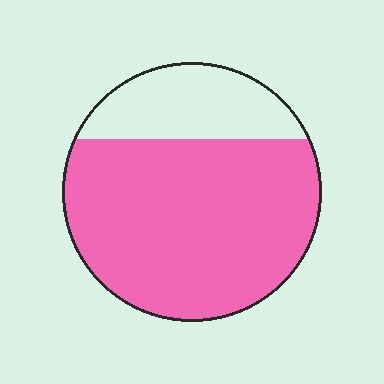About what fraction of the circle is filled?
About three quarters (3/4).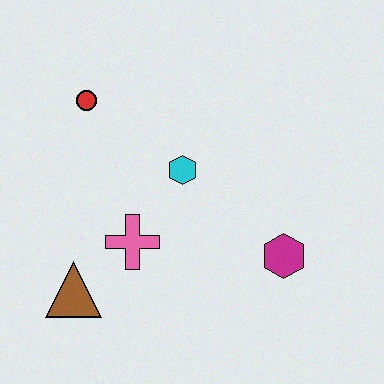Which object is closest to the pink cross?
The brown triangle is closest to the pink cross.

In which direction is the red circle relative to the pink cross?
The red circle is above the pink cross.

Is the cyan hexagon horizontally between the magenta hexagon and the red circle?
Yes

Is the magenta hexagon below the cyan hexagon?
Yes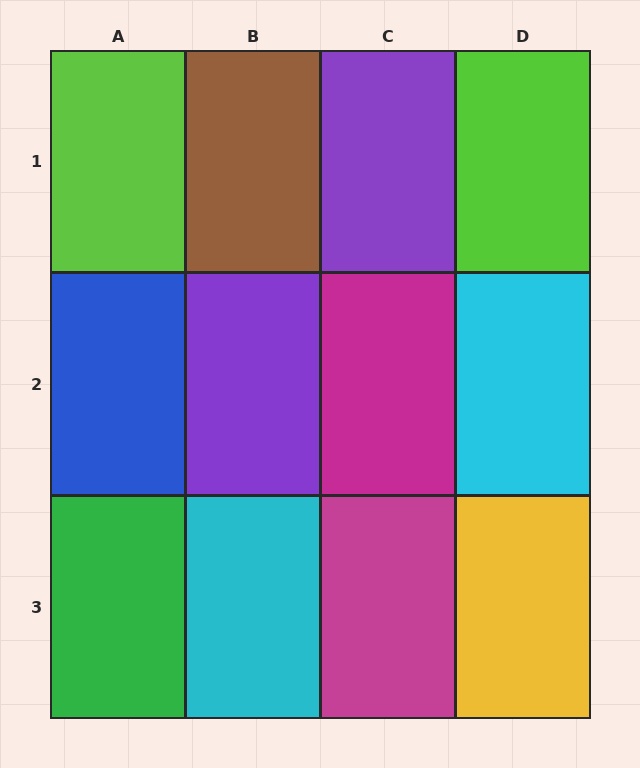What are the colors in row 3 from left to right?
Green, cyan, magenta, yellow.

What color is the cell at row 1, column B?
Brown.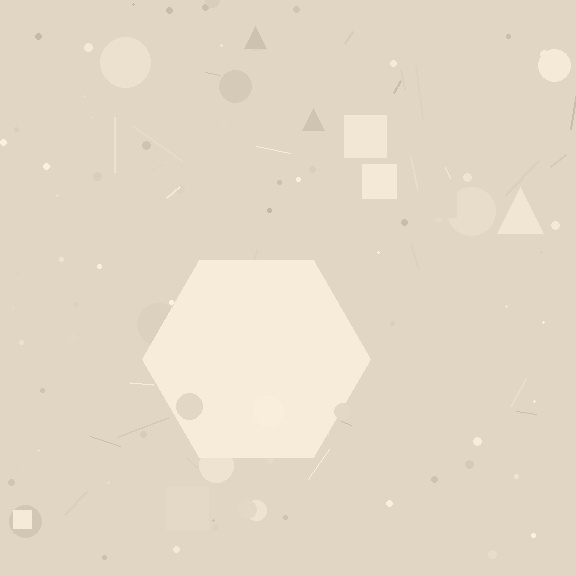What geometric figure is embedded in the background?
A hexagon is embedded in the background.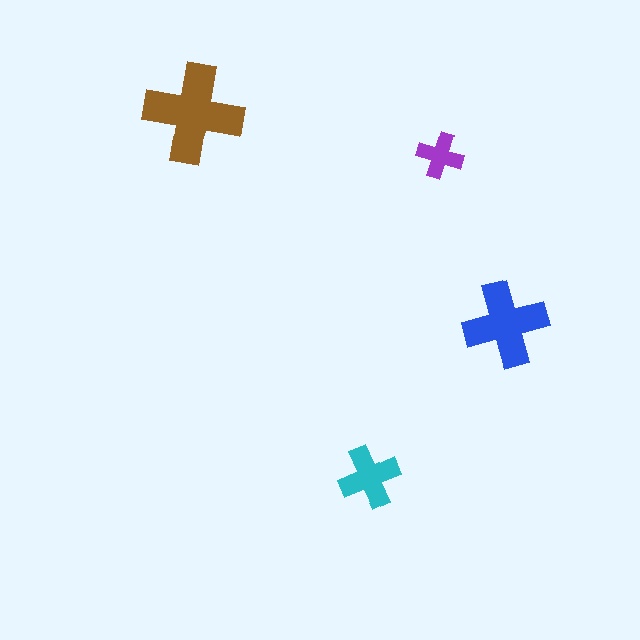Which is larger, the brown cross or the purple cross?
The brown one.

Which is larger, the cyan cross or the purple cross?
The cyan one.